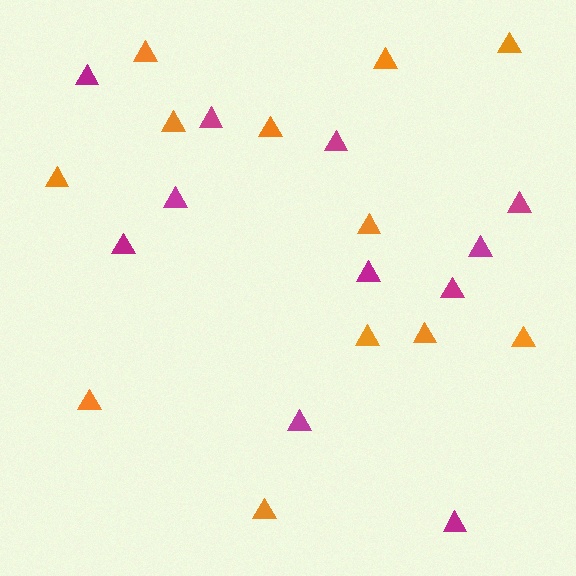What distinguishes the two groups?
There are 2 groups: one group of magenta triangles (11) and one group of orange triangles (12).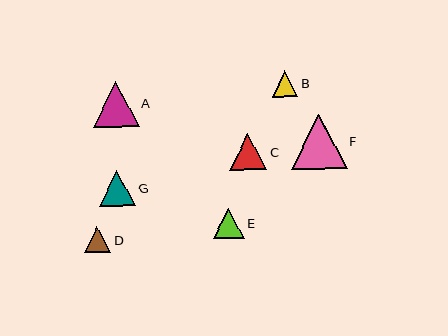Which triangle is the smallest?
Triangle B is the smallest with a size of approximately 26 pixels.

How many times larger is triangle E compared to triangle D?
Triangle E is approximately 1.2 times the size of triangle D.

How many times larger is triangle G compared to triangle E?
Triangle G is approximately 1.2 times the size of triangle E.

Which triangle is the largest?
Triangle F is the largest with a size of approximately 55 pixels.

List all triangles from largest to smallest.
From largest to smallest: F, A, C, G, E, D, B.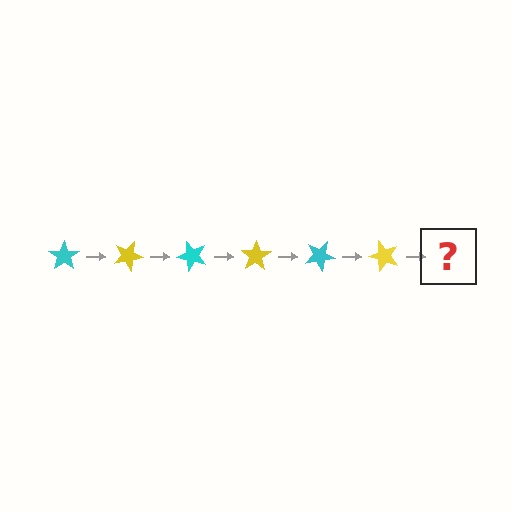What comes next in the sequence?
The next element should be a cyan star, rotated 150 degrees from the start.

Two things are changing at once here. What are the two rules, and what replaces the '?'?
The two rules are that it rotates 25 degrees each step and the color cycles through cyan and yellow. The '?' should be a cyan star, rotated 150 degrees from the start.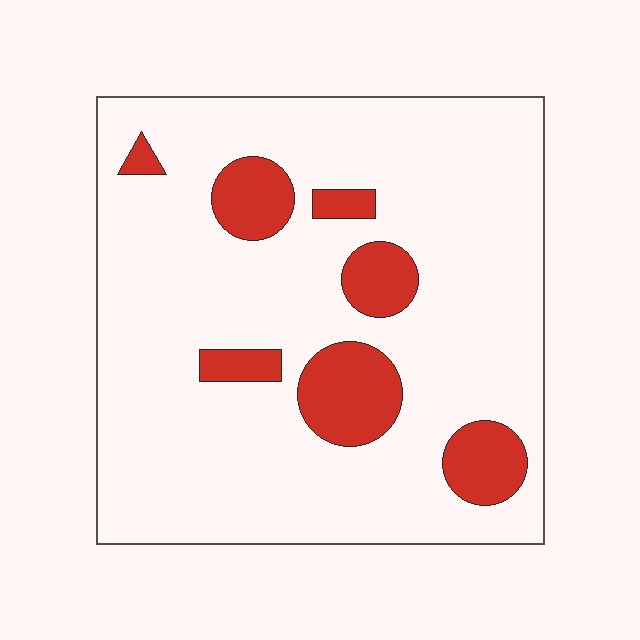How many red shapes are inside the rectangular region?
7.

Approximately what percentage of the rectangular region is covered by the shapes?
Approximately 15%.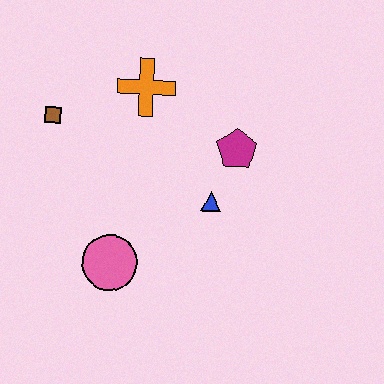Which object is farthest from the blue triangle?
The brown square is farthest from the blue triangle.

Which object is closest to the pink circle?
The blue triangle is closest to the pink circle.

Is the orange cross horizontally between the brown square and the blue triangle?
Yes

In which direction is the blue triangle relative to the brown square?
The blue triangle is to the right of the brown square.